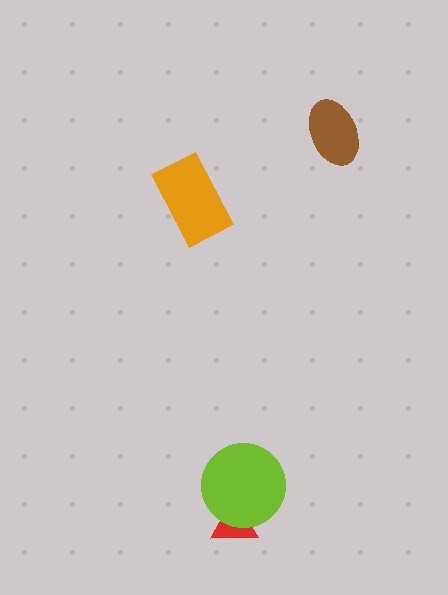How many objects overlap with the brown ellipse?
0 objects overlap with the brown ellipse.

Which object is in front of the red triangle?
The lime circle is in front of the red triangle.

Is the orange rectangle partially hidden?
No, no other shape covers it.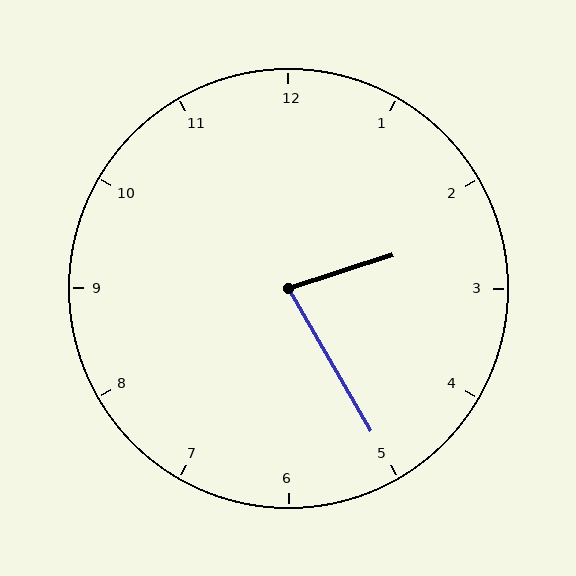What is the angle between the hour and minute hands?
Approximately 78 degrees.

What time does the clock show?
2:25.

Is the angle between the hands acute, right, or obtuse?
It is acute.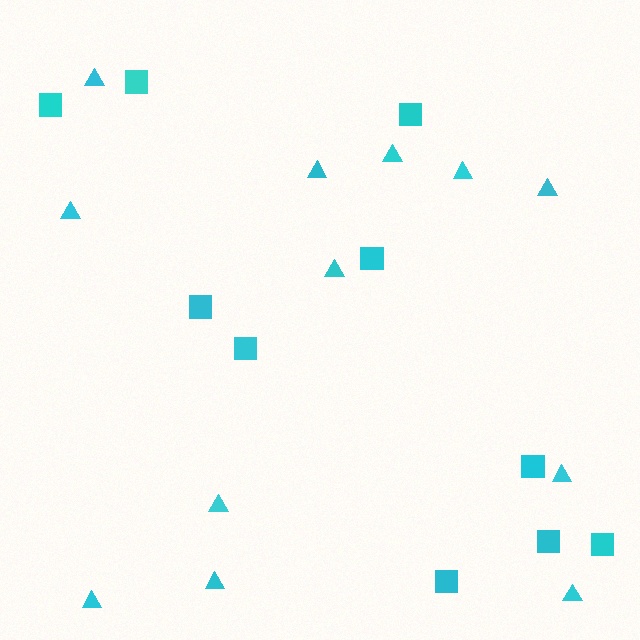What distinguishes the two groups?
There are 2 groups: one group of triangles (12) and one group of squares (10).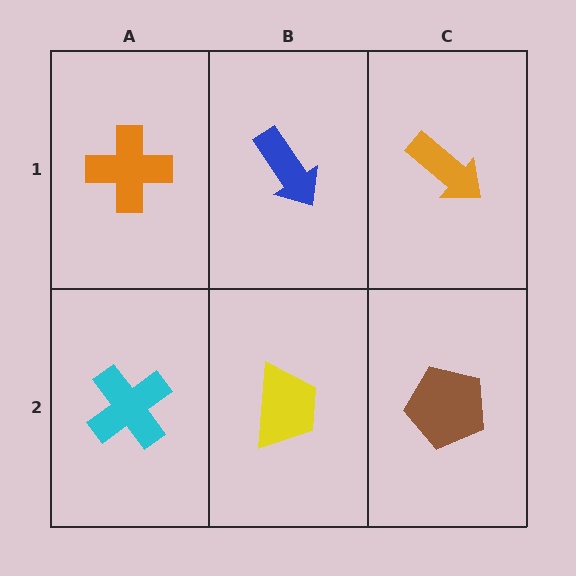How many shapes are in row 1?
3 shapes.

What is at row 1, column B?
A blue arrow.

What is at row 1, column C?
An orange arrow.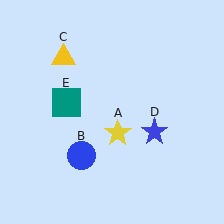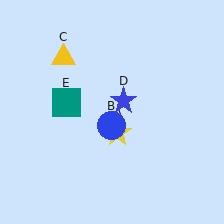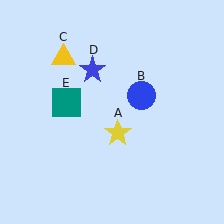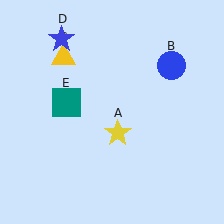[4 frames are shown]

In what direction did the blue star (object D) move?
The blue star (object D) moved up and to the left.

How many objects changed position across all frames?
2 objects changed position: blue circle (object B), blue star (object D).